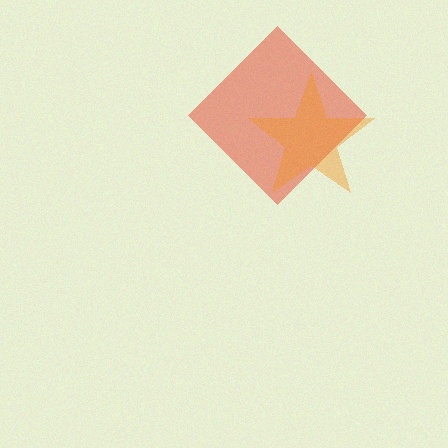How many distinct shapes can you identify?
There are 2 distinct shapes: a red diamond, an orange star.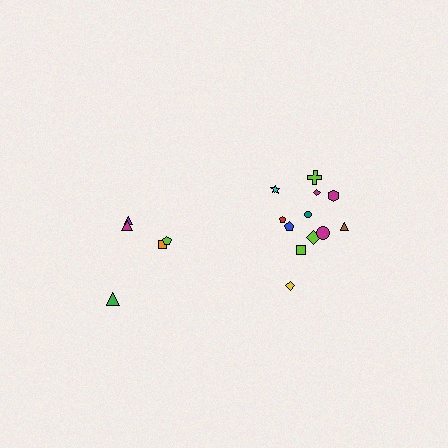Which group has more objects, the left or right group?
The right group.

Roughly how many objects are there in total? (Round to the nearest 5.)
Roughly 15 objects in total.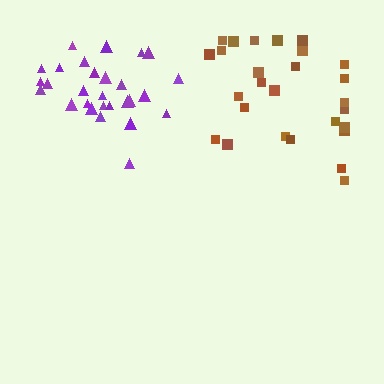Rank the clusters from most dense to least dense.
purple, brown.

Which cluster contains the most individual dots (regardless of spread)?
Purple (29).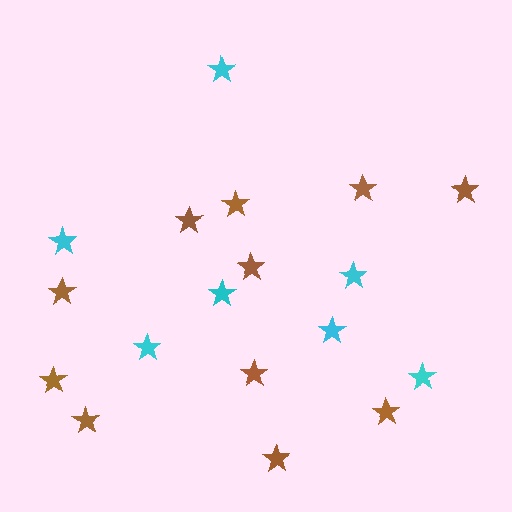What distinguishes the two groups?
There are 2 groups: one group of brown stars (11) and one group of cyan stars (7).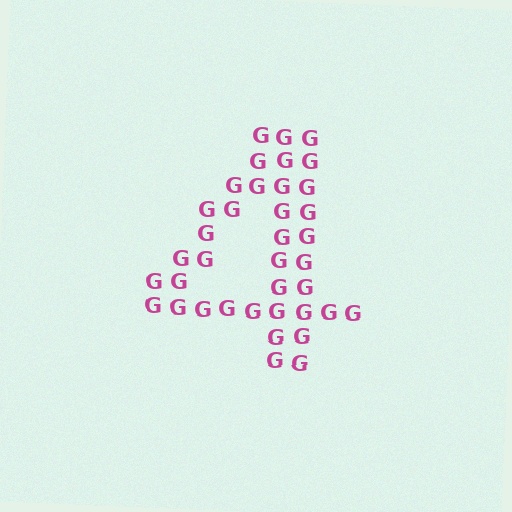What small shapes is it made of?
It is made of small letter G's.